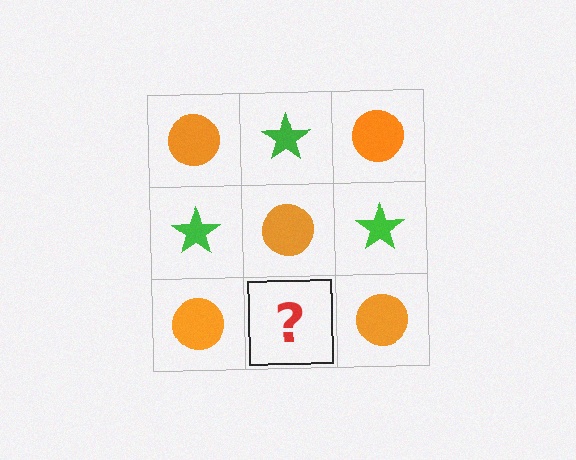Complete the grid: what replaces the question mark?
The question mark should be replaced with a green star.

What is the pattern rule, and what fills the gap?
The rule is that it alternates orange circle and green star in a checkerboard pattern. The gap should be filled with a green star.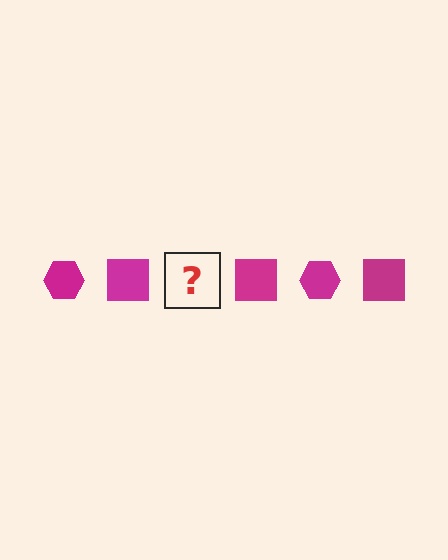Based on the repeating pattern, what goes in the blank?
The blank should be a magenta hexagon.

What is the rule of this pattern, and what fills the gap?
The rule is that the pattern cycles through hexagon, square shapes in magenta. The gap should be filled with a magenta hexagon.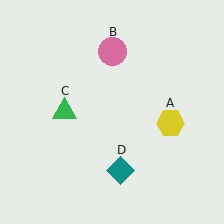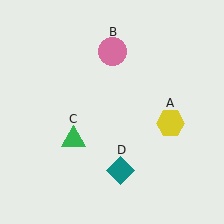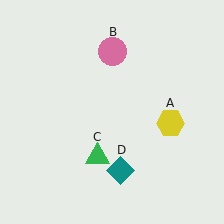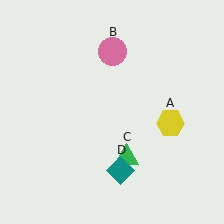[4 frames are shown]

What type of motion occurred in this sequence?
The green triangle (object C) rotated counterclockwise around the center of the scene.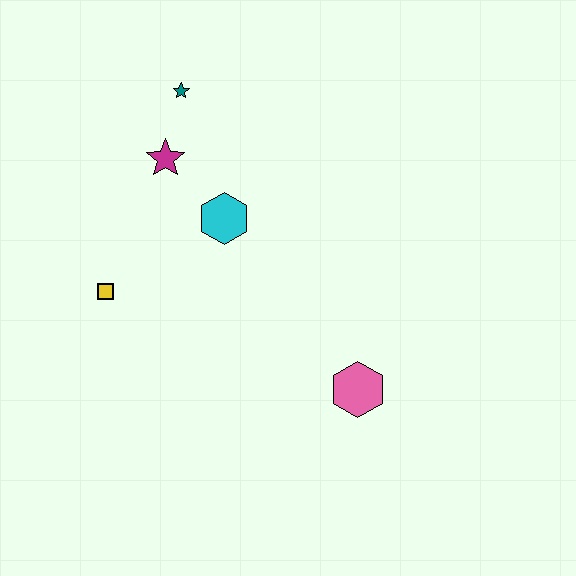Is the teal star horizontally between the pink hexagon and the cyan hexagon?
No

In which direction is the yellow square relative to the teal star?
The yellow square is below the teal star.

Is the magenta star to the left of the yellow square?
No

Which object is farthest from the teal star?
The pink hexagon is farthest from the teal star.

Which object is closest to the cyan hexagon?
The magenta star is closest to the cyan hexagon.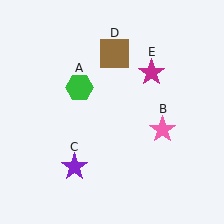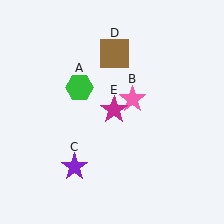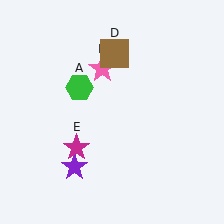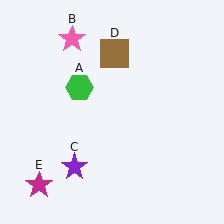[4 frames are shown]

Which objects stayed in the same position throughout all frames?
Green hexagon (object A) and purple star (object C) and brown square (object D) remained stationary.